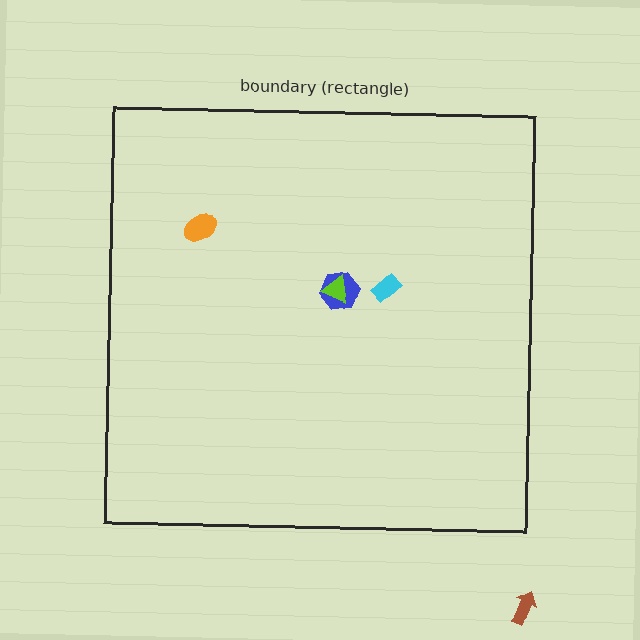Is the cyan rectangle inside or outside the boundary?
Inside.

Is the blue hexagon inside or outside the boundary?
Inside.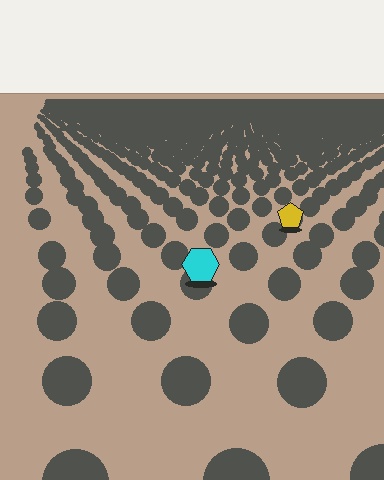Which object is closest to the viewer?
The cyan hexagon is closest. The texture marks near it are larger and more spread out.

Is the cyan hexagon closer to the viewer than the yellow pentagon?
Yes. The cyan hexagon is closer — you can tell from the texture gradient: the ground texture is coarser near it.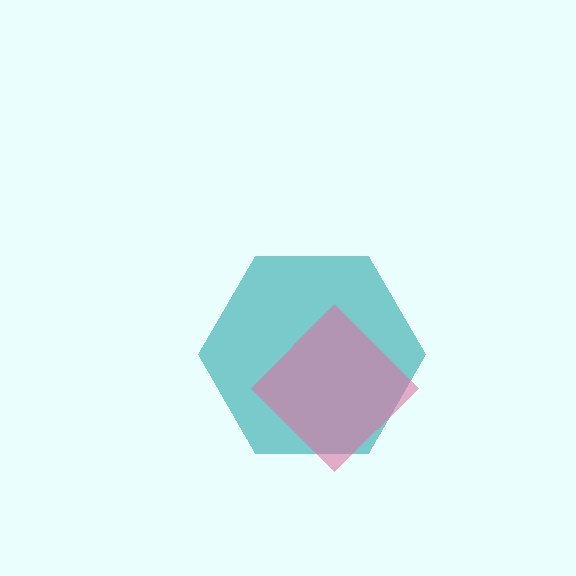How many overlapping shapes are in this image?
There are 2 overlapping shapes in the image.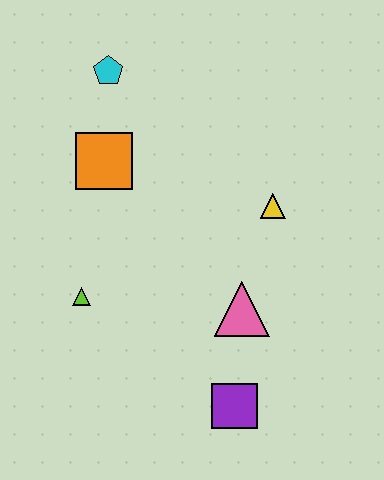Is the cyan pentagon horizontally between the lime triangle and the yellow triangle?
Yes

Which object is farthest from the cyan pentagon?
The purple square is farthest from the cyan pentagon.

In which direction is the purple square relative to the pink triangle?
The purple square is below the pink triangle.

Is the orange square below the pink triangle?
No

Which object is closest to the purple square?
The pink triangle is closest to the purple square.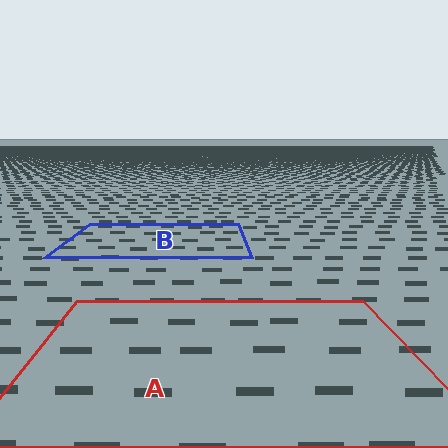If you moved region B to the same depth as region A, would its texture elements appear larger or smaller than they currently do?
They would appear larger. At a closer depth, the same texture elements are projected at a bigger on-screen size.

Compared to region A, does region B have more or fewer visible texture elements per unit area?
Region B has more texture elements per unit area — they are packed more densely because it is farther away.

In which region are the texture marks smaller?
The texture marks are smaller in region B, because it is farther away.